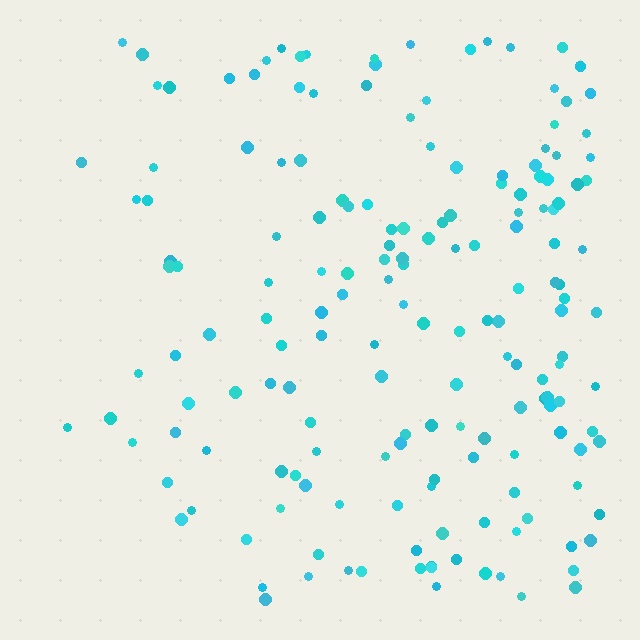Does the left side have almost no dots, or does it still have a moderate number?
Still a moderate number, just noticeably fewer than the right.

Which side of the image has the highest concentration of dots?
The right.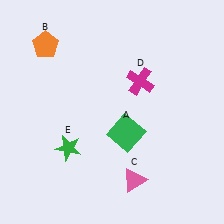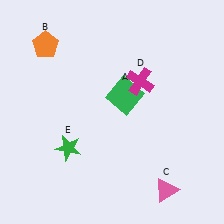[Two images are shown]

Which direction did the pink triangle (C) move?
The pink triangle (C) moved right.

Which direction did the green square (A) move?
The green square (A) moved up.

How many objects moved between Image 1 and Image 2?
2 objects moved between the two images.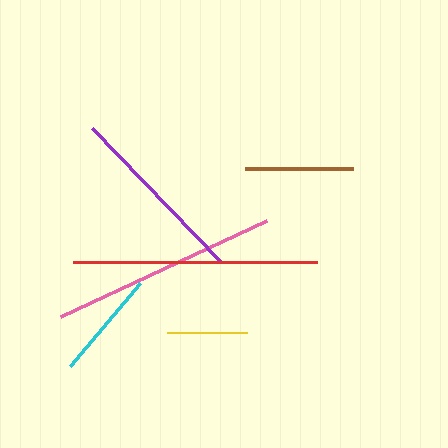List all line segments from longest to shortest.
From longest to shortest: red, pink, purple, cyan, brown, yellow.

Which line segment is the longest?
The red line is the longest at approximately 245 pixels.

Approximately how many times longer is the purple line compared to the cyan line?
The purple line is approximately 1.7 times the length of the cyan line.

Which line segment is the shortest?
The yellow line is the shortest at approximately 79 pixels.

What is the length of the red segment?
The red segment is approximately 245 pixels long.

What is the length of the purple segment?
The purple segment is approximately 185 pixels long.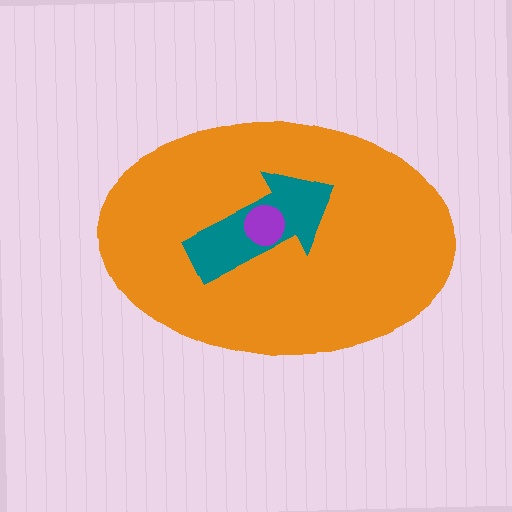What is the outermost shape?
The orange ellipse.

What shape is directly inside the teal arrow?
The purple circle.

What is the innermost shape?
The purple circle.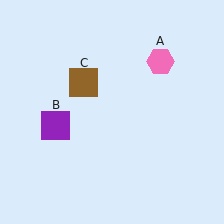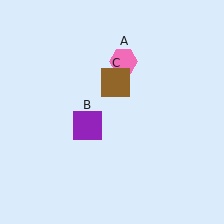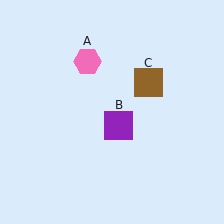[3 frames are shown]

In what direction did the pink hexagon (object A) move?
The pink hexagon (object A) moved left.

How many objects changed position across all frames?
3 objects changed position: pink hexagon (object A), purple square (object B), brown square (object C).